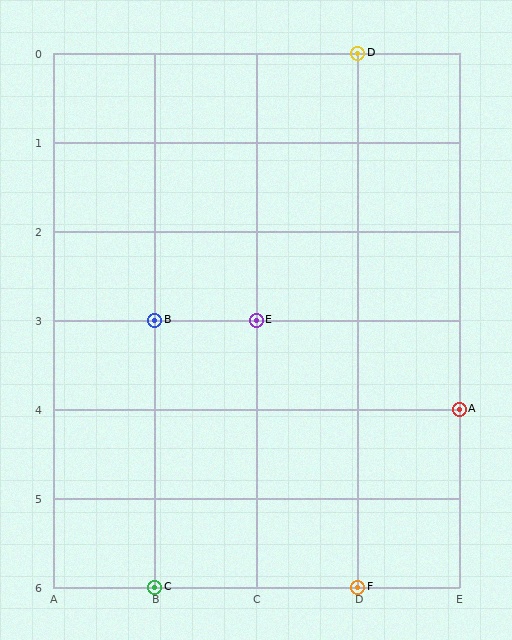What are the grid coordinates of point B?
Point B is at grid coordinates (B, 3).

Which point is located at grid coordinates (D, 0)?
Point D is at (D, 0).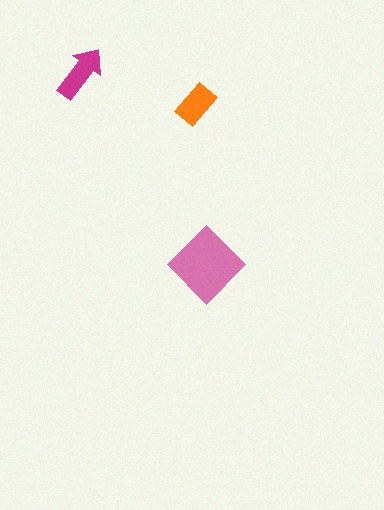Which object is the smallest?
The orange rectangle.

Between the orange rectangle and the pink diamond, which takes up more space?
The pink diamond.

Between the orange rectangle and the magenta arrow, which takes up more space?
The magenta arrow.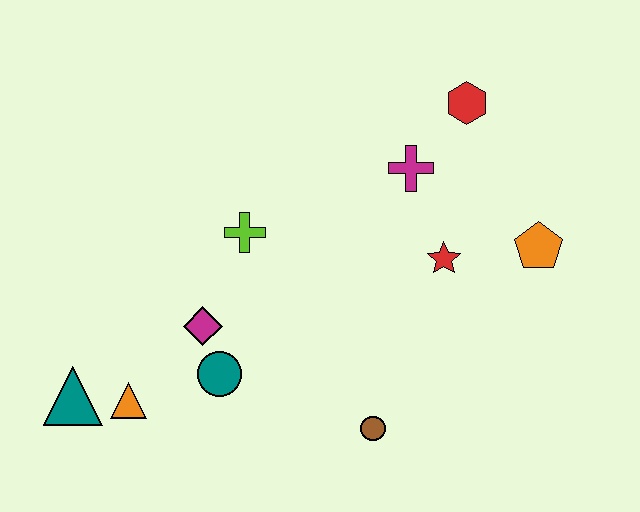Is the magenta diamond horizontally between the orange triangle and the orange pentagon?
Yes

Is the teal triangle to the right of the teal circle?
No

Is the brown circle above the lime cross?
No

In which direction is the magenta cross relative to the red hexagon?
The magenta cross is below the red hexagon.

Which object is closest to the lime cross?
The magenta diamond is closest to the lime cross.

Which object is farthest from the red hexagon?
The teal triangle is farthest from the red hexagon.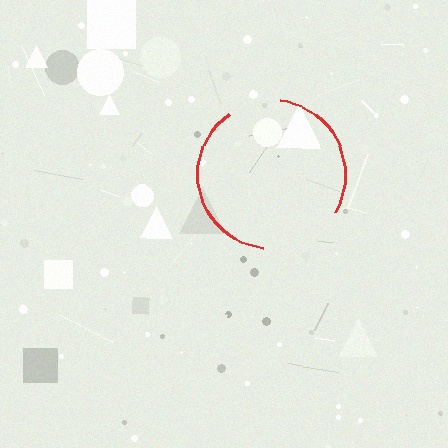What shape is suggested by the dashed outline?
The dashed outline suggests a circle.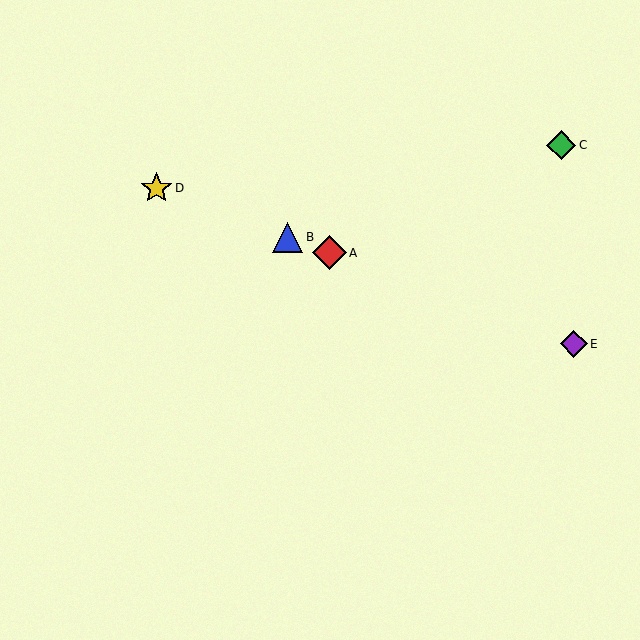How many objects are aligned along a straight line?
4 objects (A, B, D, E) are aligned along a straight line.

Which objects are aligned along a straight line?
Objects A, B, D, E are aligned along a straight line.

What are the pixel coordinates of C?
Object C is at (561, 145).